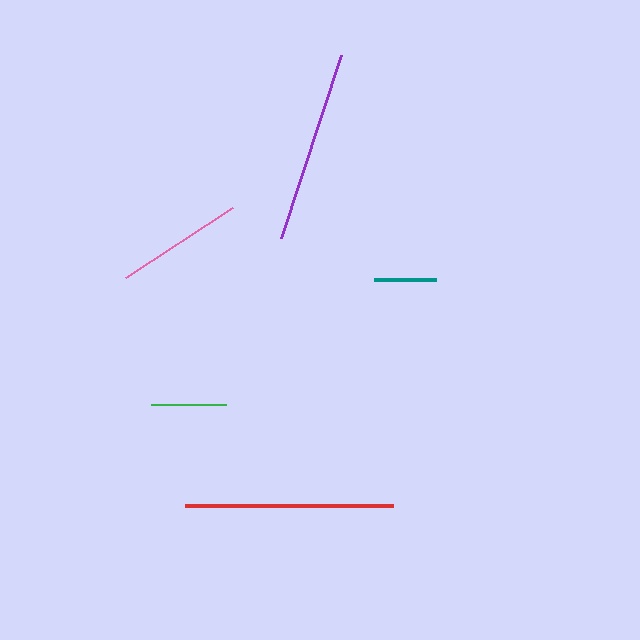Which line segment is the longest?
The red line is the longest at approximately 208 pixels.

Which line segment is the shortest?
The teal line is the shortest at approximately 62 pixels.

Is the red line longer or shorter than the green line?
The red line is longer than the green line.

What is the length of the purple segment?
The purple segment is approximately 192 pixels long.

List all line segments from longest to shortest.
From longest to shortest: red, purple, pink, green, teal.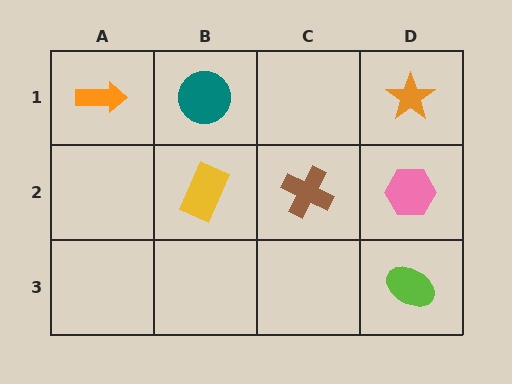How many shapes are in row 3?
1 shape.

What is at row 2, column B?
A yellow rectangle.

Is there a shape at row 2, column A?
No, that cell is empty.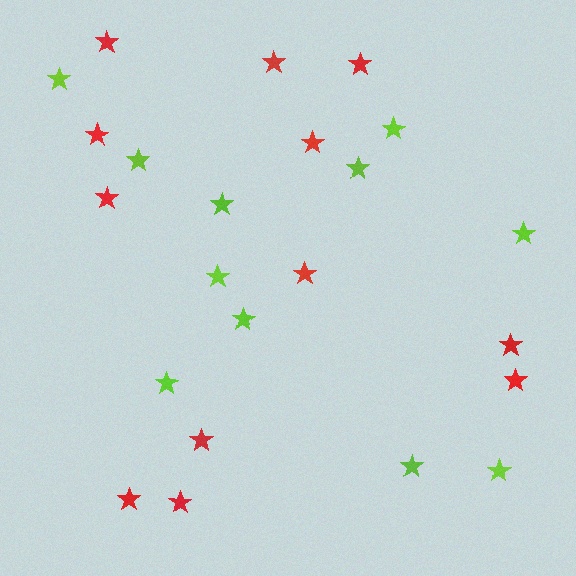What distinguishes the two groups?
There are 2 groups: one group of red stars (12) and one group of lime stars (11).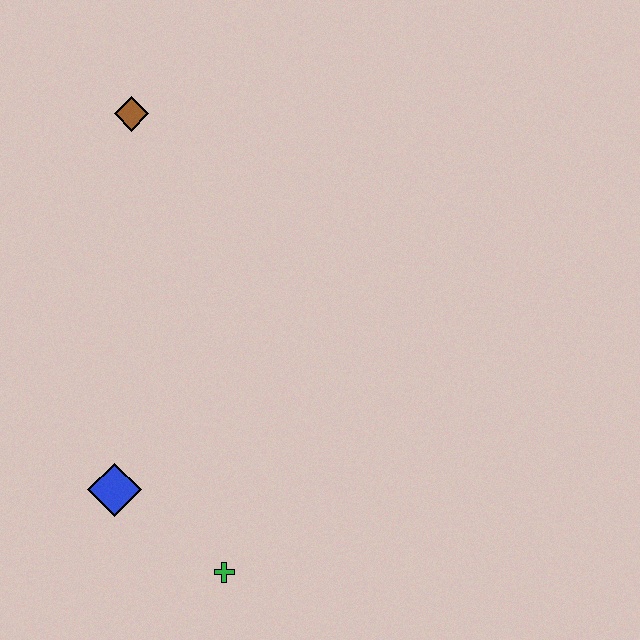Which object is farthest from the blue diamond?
The brown diamond is farthest from the blue diamond.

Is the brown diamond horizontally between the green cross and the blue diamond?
Yes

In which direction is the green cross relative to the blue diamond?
The green cross is to the right of the blue diamond.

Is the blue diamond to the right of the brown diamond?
No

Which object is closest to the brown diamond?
The blue diamond is closest to the brown diamond.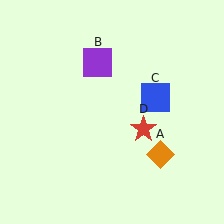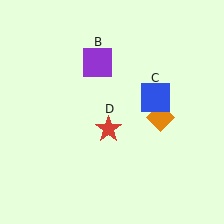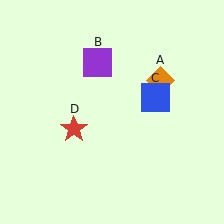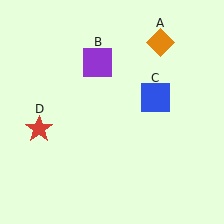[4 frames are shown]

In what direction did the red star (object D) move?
The red star (object D) moved left.